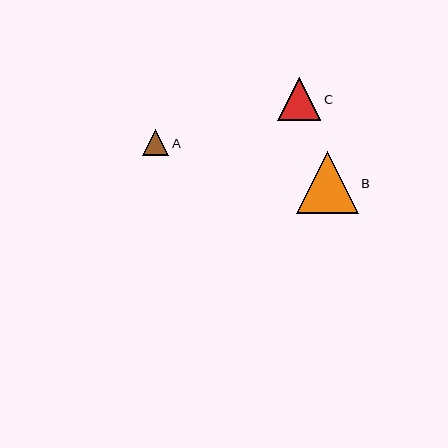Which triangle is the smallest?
Triangle A is the smallest with a size of approximately 27 pixels.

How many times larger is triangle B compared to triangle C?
Triangle B is approximately 1.4 times the size of triangle C.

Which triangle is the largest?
Triangle B is the largest with a size of approximately 61 pixels.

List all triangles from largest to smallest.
From largest to smallest: B, C, A.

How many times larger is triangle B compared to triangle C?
Triangle B is approximately 1.4 times the size of triangle C.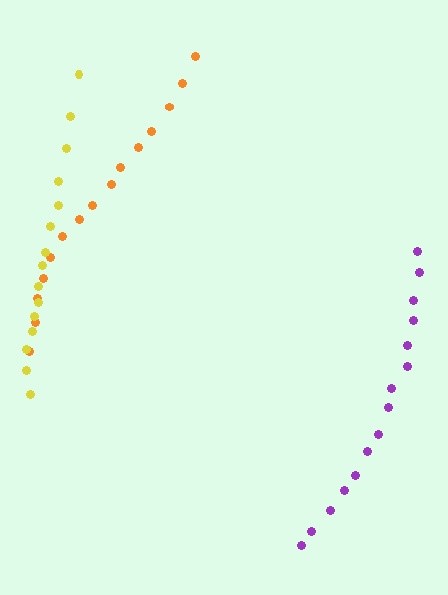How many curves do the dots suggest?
There are 3 distinct paths.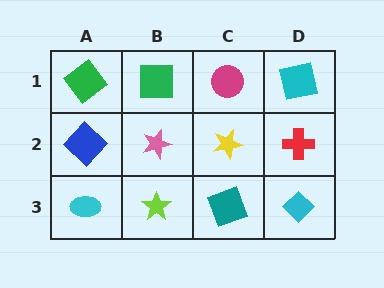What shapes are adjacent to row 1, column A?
A blue diamond (row 2, column A), a green square (row 1, column B).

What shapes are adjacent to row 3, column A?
A blue diamond (row 2, column A), a lime star (row 3, column B).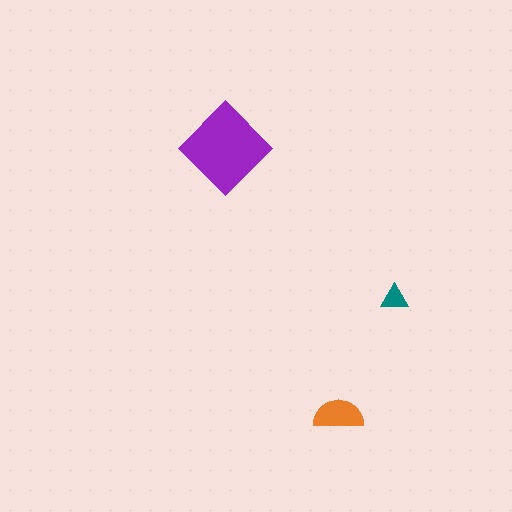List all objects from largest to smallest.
The purple diamond, the orange semicircle, the teal triangle.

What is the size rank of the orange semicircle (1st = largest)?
2nd.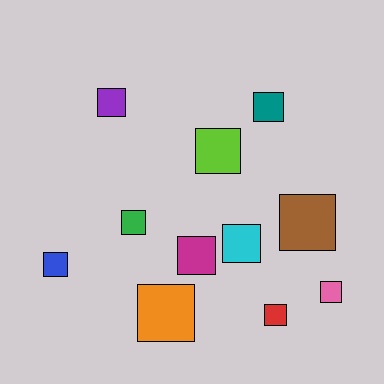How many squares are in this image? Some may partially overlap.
There are 11 squares.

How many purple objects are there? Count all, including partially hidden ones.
There is 1 purple object.